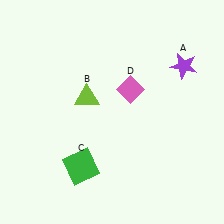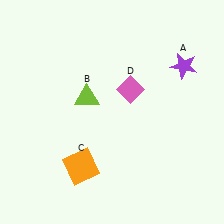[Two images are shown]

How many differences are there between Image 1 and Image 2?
There is 1 difference between the two images.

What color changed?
The square (C) changed from green in Image 1 to orange in Image 2.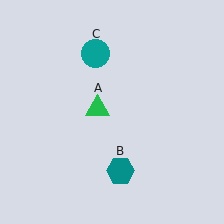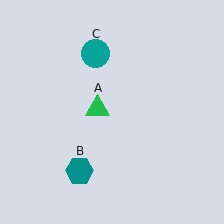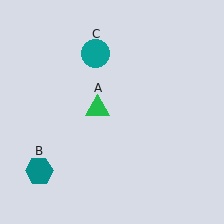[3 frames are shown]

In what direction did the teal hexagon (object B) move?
The teal hexagon (object B) moved left.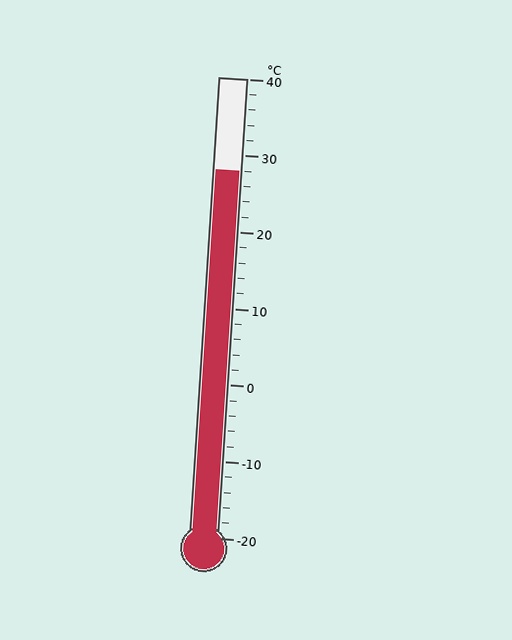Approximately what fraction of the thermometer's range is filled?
The thermometer is filled to approximately 80% of its range.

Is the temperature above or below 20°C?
The temperature is above 20°C.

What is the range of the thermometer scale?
The thermometer scale ranges from -20°C to 40°C.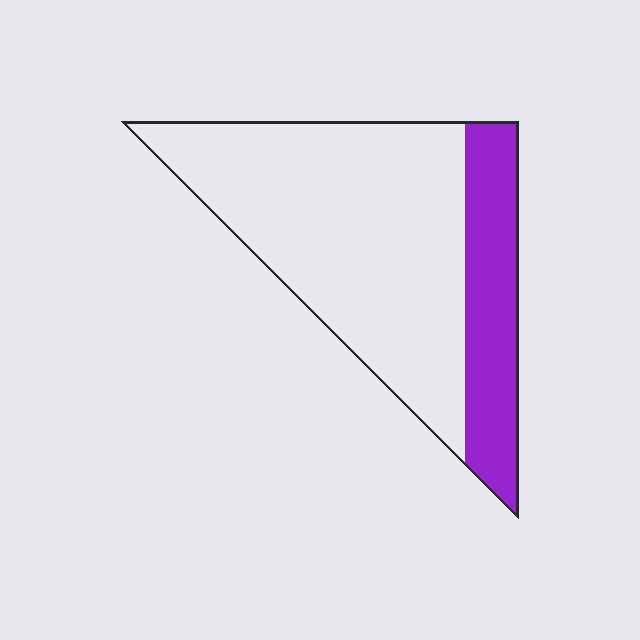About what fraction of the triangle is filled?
About one quarter (1/4).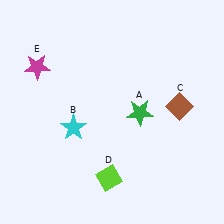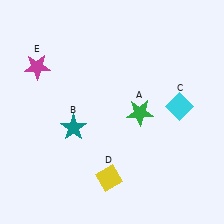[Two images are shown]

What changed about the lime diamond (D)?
In Image 1, D is lime. In Image 2, it changed to yellow.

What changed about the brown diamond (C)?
In Image 1, C is brown. In Image 2, it changed to cyan.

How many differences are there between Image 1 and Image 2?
There are 3 differences between the two images.